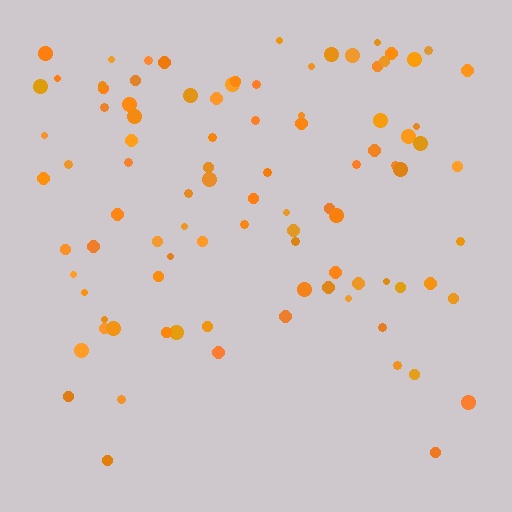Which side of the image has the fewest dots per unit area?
The bottom.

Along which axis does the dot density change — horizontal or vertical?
Vertical.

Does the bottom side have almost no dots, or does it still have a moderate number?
Still a moderate number, just noticeably fewer than the top.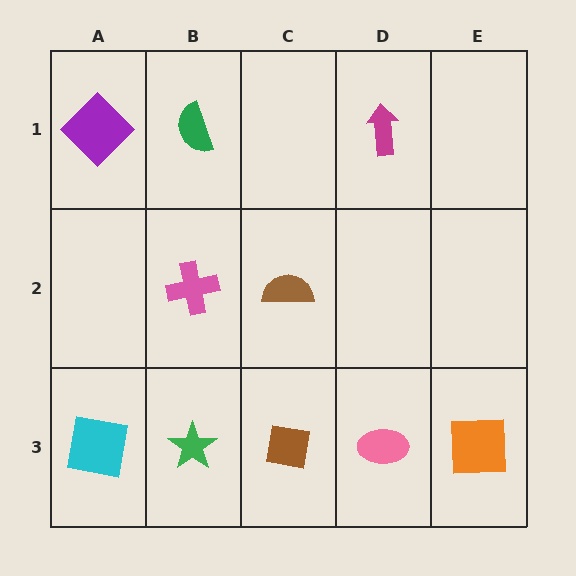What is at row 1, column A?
A purple diamond.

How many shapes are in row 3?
5 shapes.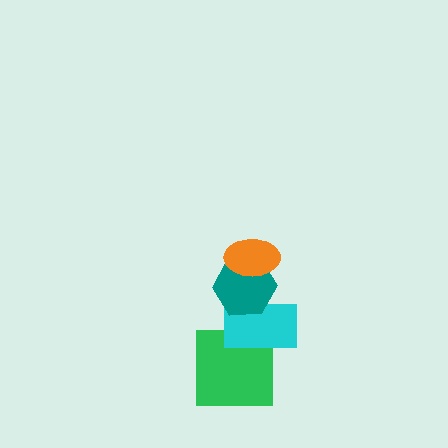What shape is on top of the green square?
The cyan rectangle is on top of the green square.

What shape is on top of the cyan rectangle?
The teal hexagon is on top of the cyan rectangle.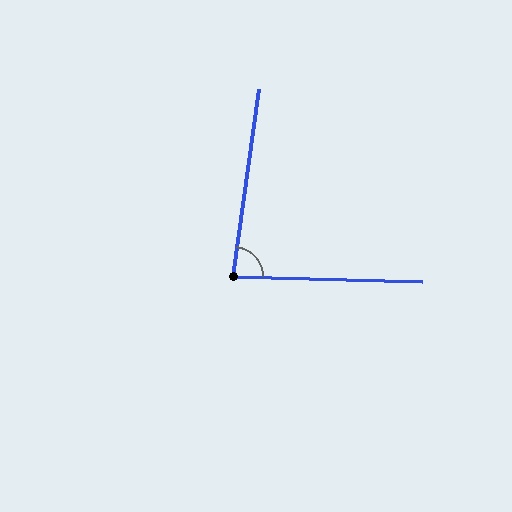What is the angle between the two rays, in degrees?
Approximately 84 degrees.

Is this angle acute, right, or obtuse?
It is acute.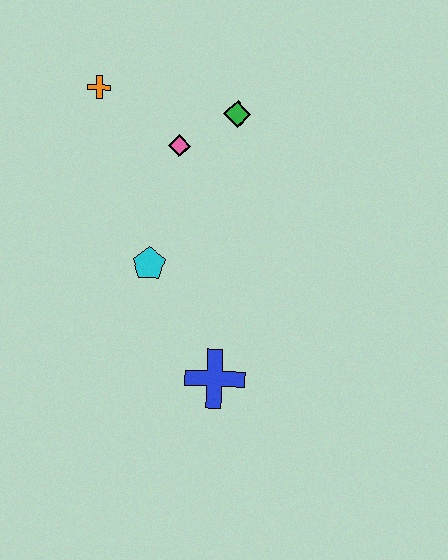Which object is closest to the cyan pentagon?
The pink diamond is closest to the cyan pentagon.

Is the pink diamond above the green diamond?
No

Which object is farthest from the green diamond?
The blue cross is farthest from the green diamond.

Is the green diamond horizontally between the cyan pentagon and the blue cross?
No